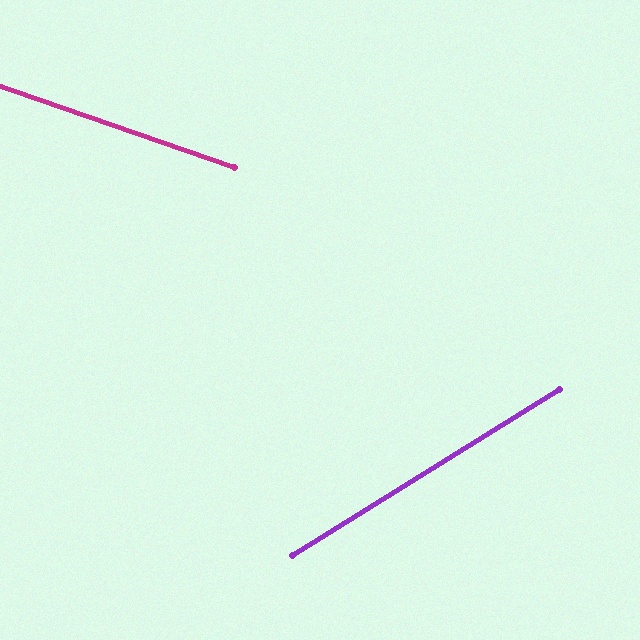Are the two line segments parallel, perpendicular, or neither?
Neither parallel nor perpendicular — they differ by about 51°.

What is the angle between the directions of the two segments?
Approximately 51 degrees.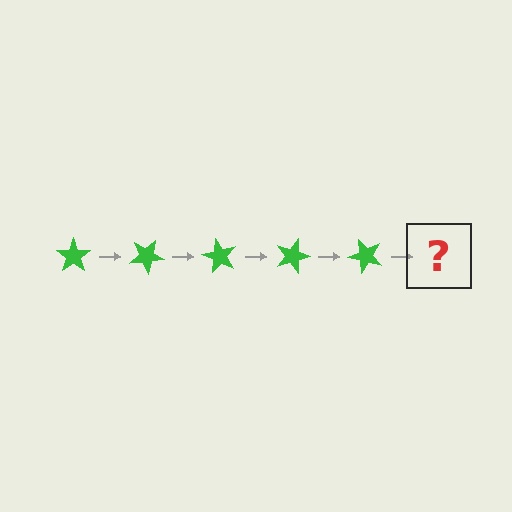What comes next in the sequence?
The next element should be a green star rotated 150 degrees.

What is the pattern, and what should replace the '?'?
The pattern is that the star rotates 30 degrees each step. The '?' should be a green star rotated 150 degrees.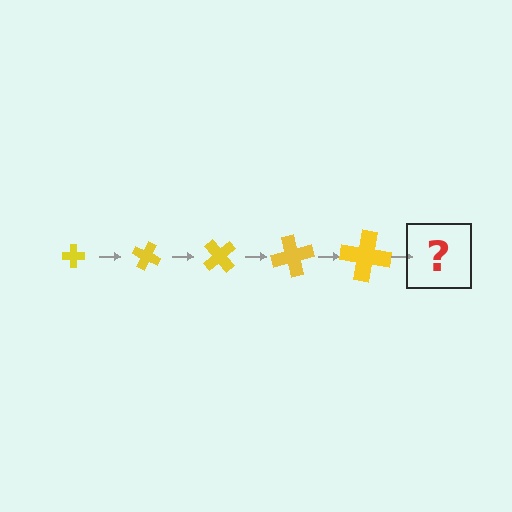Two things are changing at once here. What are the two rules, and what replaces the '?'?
The two rules are that the cross grows larger each step and it rotates 25 degrees each step. The '?' should be a cross, larger than the previous one and rotated 125 degrees from the start.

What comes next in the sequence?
The next element should be a cross, larger than the previous one and rotated 125 degrees from the start.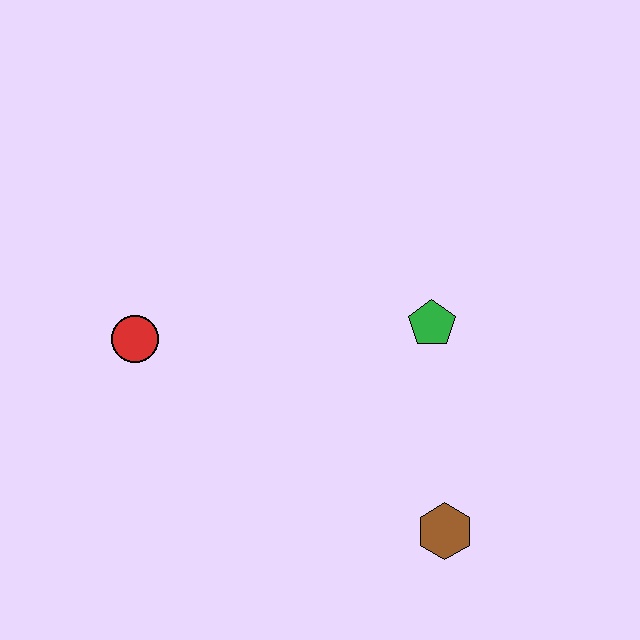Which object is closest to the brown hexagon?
The green pentagon is closest to the brown hexagon.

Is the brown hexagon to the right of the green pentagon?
Yes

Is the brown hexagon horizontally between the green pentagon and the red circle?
No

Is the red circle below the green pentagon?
Yes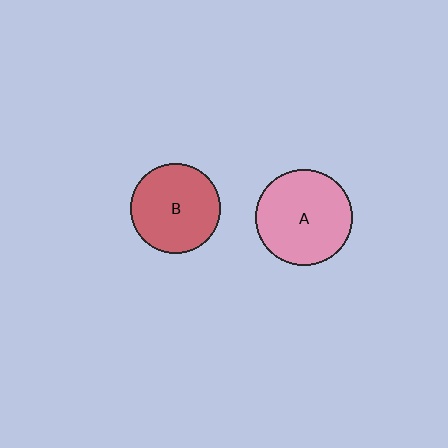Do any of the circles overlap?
No, none of the circles overlap.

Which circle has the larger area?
Circle A (pink).